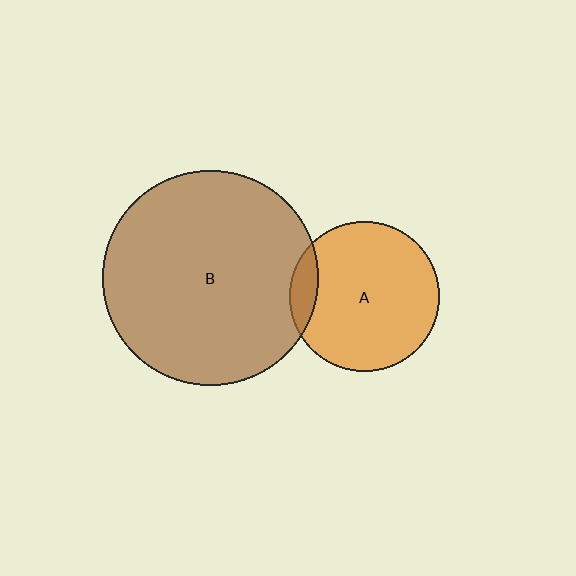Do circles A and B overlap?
Yes.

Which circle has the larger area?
Circle B (brown).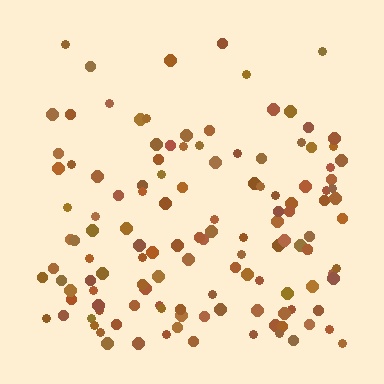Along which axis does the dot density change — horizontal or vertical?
Vertical.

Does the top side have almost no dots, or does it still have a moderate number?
Still a moderate number, just noticeably fewer than the bottom.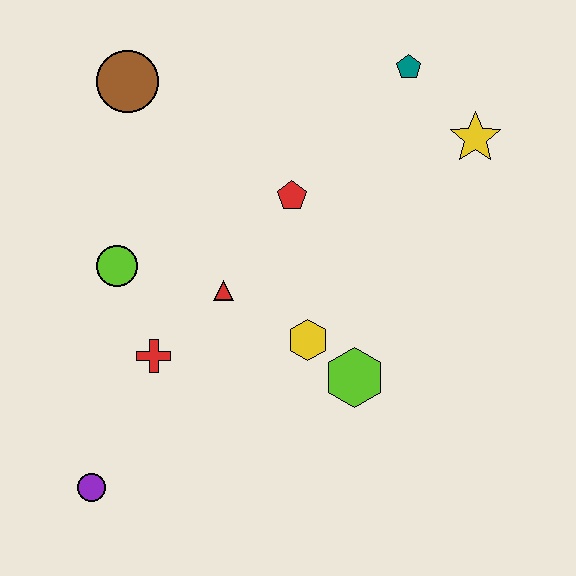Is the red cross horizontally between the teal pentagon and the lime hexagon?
No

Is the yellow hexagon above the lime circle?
No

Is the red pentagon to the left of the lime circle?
No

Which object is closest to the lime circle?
The red cross is closest to the lime circle.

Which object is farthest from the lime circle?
The yellow star is farthest from the lime circle.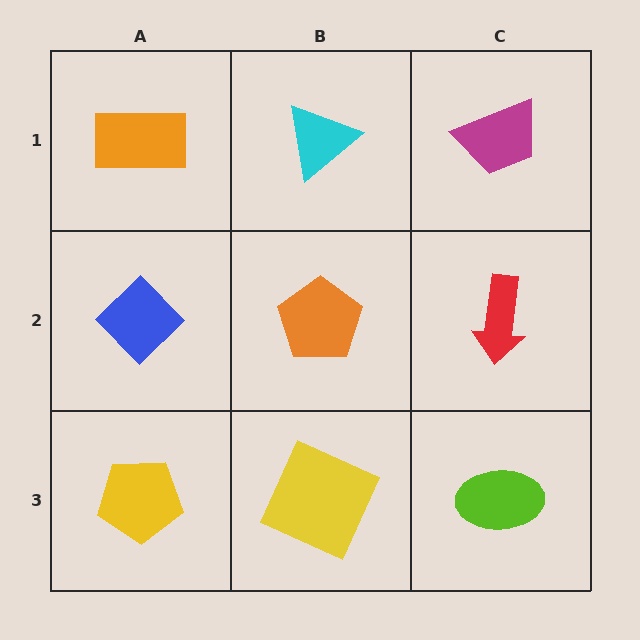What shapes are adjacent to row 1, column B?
An orange pentagon (row 2, column B), an orange rectangle (row 1, column A), a magenta trapezoid (row 1, column C).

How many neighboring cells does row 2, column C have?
3.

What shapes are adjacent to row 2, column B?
A cyan triangle (row 1, column B), a yellow square (row 3, column B), a blue diamond (row 2, column A), a red arrow (row 2, column C).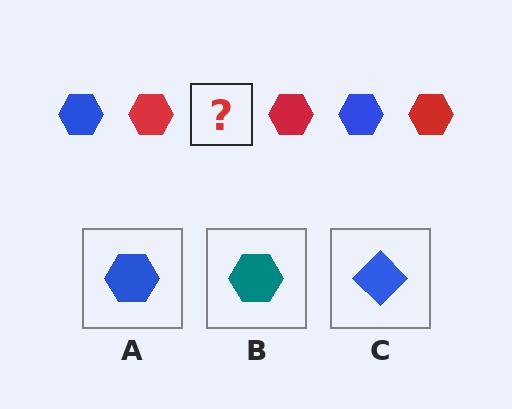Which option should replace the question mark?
Option A.